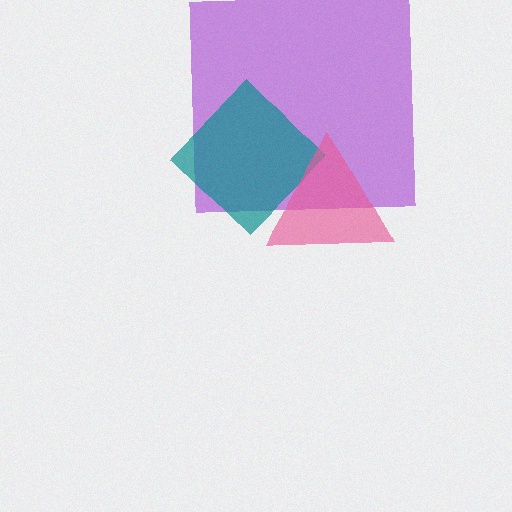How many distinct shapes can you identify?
There are 3 distinct shapes: a purple square, a teal diamond, a pink triangle.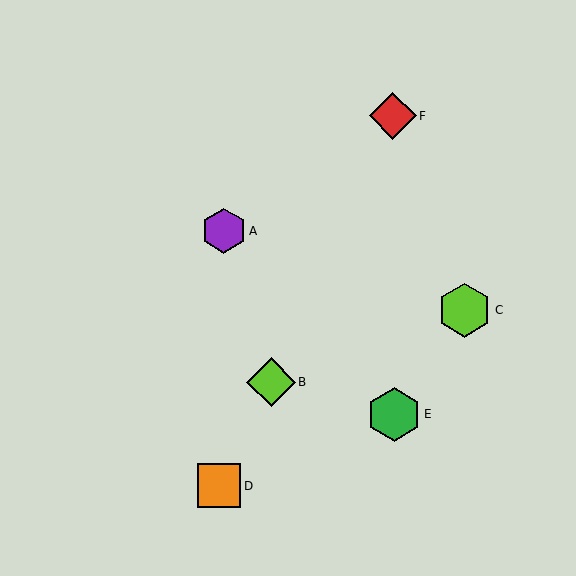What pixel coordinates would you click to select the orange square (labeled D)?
Click at (219, 486) to select the orange square D.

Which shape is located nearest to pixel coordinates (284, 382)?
The lime diamond (labeled B) at (271, 382) is nearest to that location.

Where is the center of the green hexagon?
The center of the green hexagon is at (394, 414).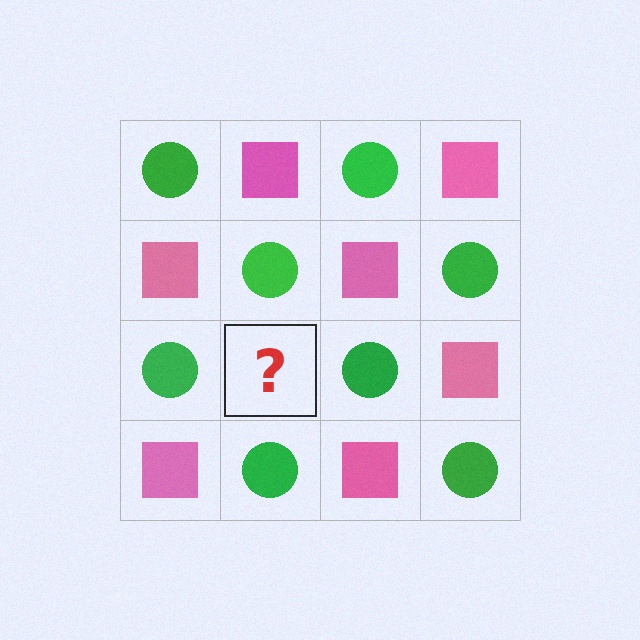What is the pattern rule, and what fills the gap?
The rule is that it alternates green circle and pink square in a checkerboard pattern. The gap should be filled with a pink square.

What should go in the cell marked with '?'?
The missing cell should contain a pink square.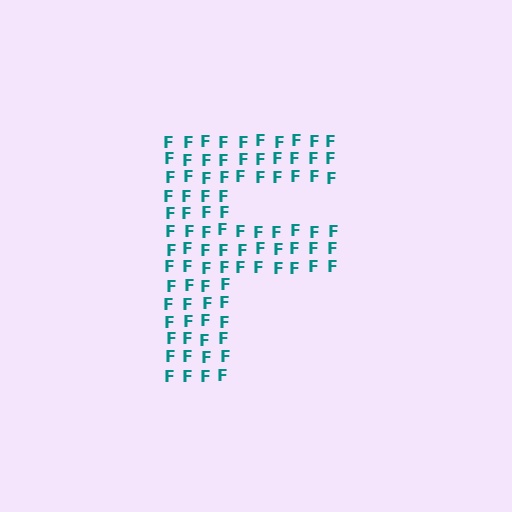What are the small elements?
The small elements are letter F's.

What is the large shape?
The large shape is the letter F.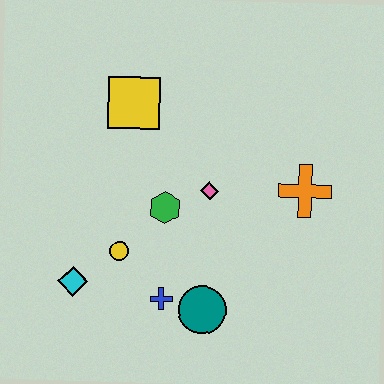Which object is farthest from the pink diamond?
The cyan diamond is farthest from the pink diamond.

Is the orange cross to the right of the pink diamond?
Yes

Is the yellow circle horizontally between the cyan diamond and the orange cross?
Yes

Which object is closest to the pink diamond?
The green hexagon is closest to the pink diamond.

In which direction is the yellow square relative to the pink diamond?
The yellow square is above the pink diamond.